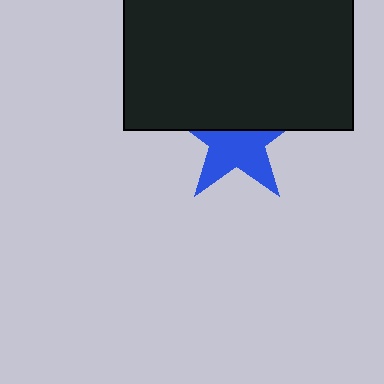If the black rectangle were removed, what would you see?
You would see the complete blue star.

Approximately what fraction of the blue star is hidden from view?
Roughly 45% of the blue star is hidden behind the black rectangle.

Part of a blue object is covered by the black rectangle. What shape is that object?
It is a star.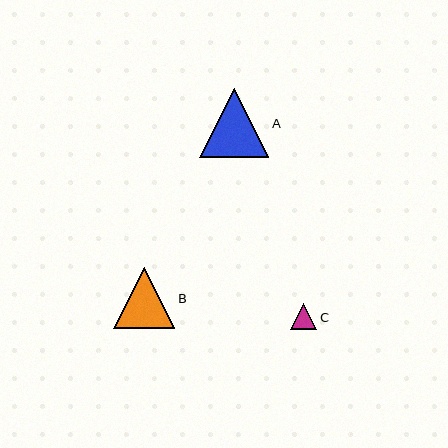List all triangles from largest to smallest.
From largest to smallest: A, B, C.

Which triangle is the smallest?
Triangle C is the smallest with a size of approximately 26 pixels.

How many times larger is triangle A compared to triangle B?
Triangle A is approximately 1.1 times the size of triangle B.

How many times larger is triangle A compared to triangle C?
Triangle A is approximately 2.7 times the size of triangle C.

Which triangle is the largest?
Triangle A is the largest with a size of approximately 69 pixels.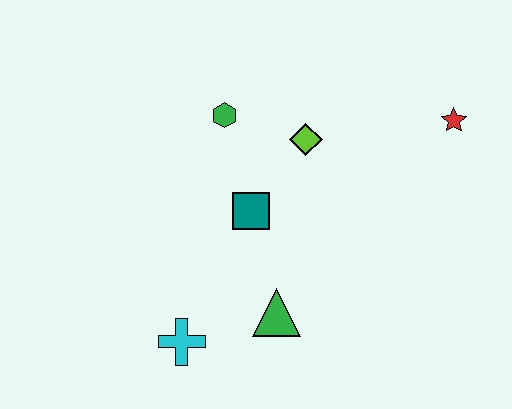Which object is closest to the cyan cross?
The green triangle is closest to the cyan cross.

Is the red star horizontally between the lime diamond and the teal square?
No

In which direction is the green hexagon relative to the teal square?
The green hexagon is above the teal square.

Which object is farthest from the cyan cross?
The red star is farthest from the cyan cross.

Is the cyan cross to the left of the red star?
Yes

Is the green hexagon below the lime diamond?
No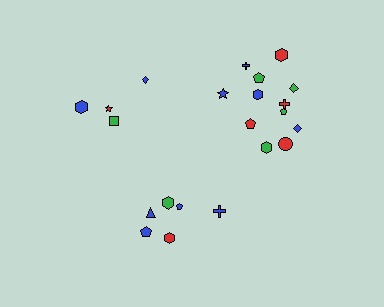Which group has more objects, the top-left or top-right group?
The top-right group.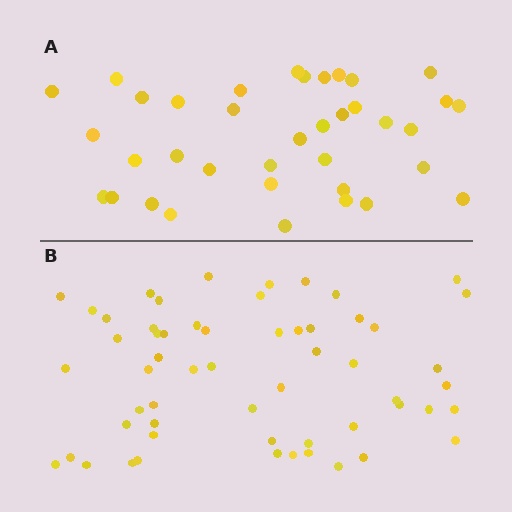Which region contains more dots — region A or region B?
Region B (the bottom region) has more dots.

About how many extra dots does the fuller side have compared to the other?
Region B has approximately 20 more dots than region A.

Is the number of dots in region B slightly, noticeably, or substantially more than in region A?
Region B has substantially more. The ratio is roughly 1.5 to 1.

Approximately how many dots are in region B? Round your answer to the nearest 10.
About 60 dots. (The exact count is 57, which rounds to 60.)